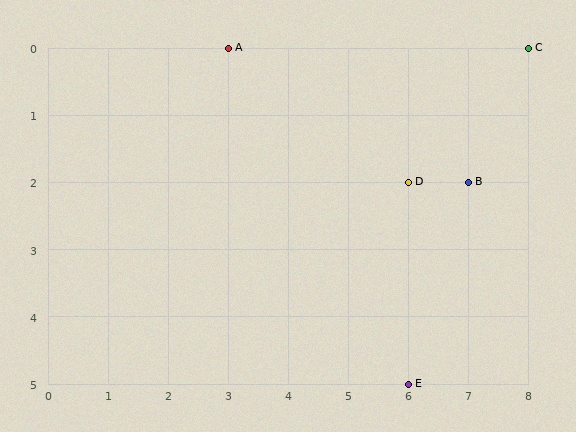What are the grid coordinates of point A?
Point A is at grid coordinates (3, 0).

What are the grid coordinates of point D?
Point D is at grid coordinates (6, 2).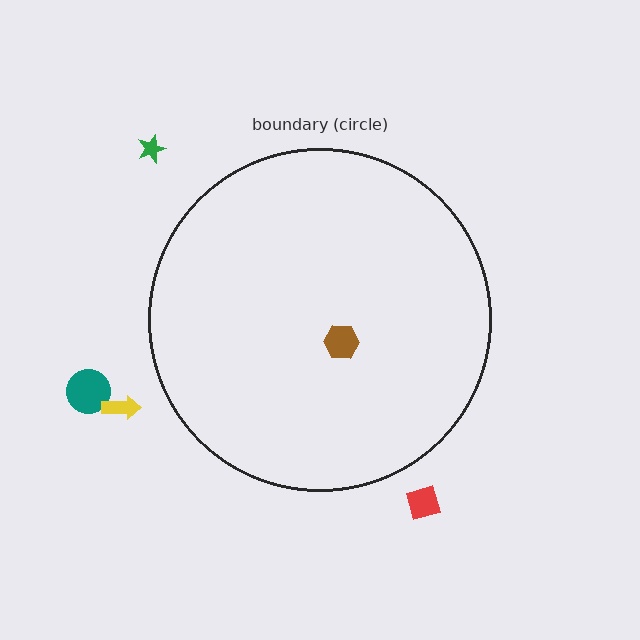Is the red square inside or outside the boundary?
Outside.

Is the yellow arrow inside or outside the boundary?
Outside.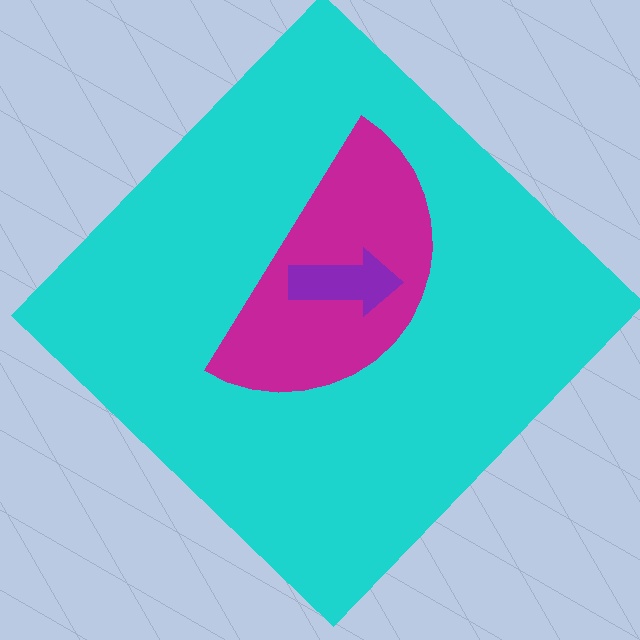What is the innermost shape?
The purple arrow.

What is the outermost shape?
The cyan diamond.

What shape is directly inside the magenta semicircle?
The purple arrow.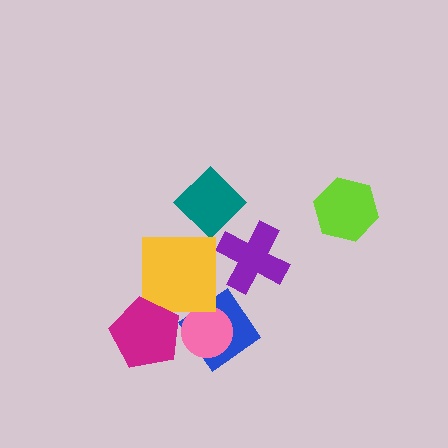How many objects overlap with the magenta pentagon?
0 objects overlap with the magenta pentagon.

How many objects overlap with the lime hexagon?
0 objects overlap with the lime hexagon.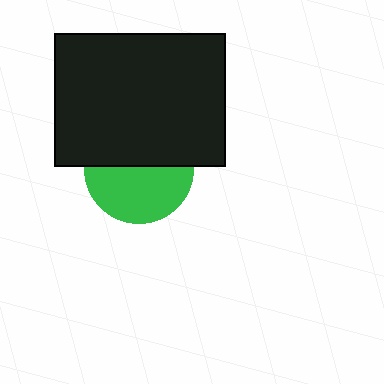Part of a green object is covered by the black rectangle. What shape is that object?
It is a circle.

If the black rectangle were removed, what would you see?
You would see the complete green circle.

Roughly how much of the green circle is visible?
About half of it is visible (roughly 52%).